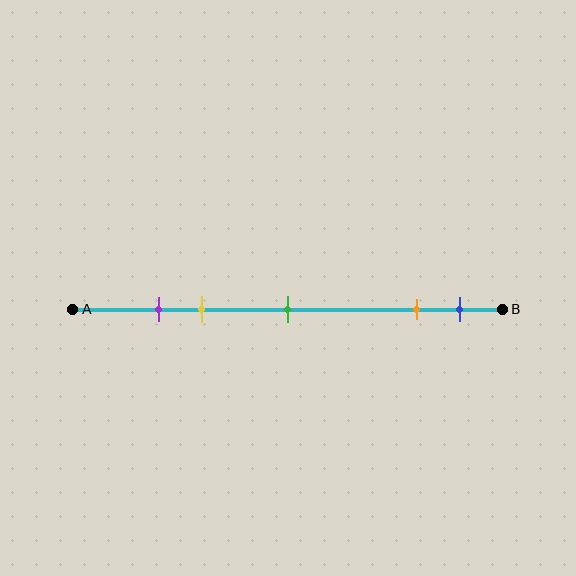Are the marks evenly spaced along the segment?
No, the marks are not evenly spaced.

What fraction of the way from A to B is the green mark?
The green mark is approximately 50% (0.5) of the way from A to B.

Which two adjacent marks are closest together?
The purple and yellow marks are the closest adjacent pair.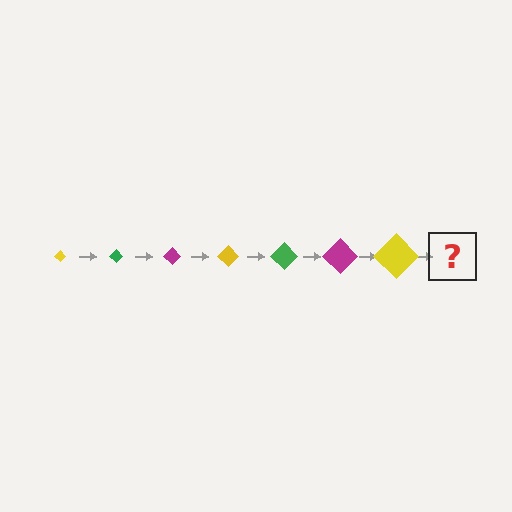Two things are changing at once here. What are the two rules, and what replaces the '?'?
The two rules are that the diamond grows larger each step and the color cycles through yellow, green, and magenta. The '?' should be a green diamond, larger than the previous one.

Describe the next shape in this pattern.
It should be a green diamond, larger than the previous one.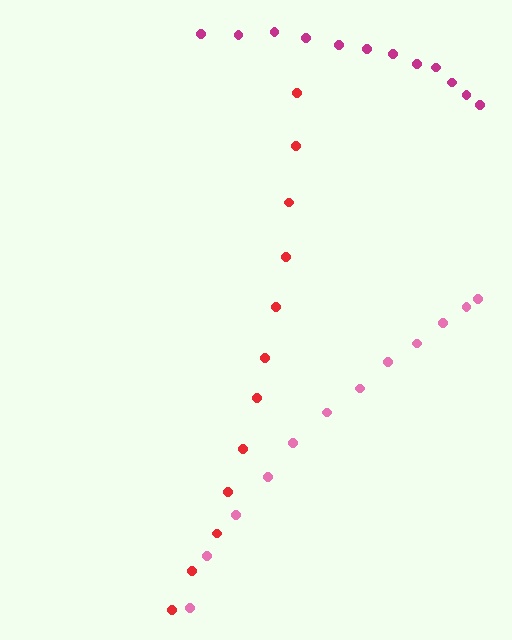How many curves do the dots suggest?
There are 3 distinct paths.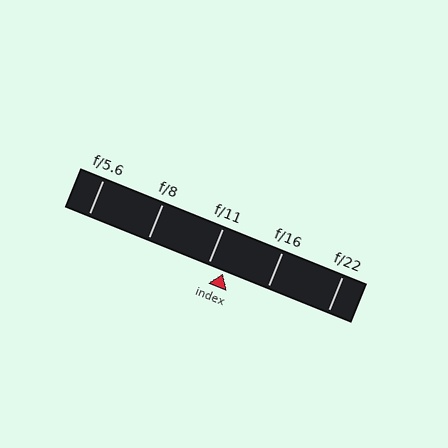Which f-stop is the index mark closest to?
The index mark is closest to f/11.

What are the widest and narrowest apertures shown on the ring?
The widest aperture shown is f/5.6 and the narrowest is f/22.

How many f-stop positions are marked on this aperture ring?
There are 5 f-stop positions marked.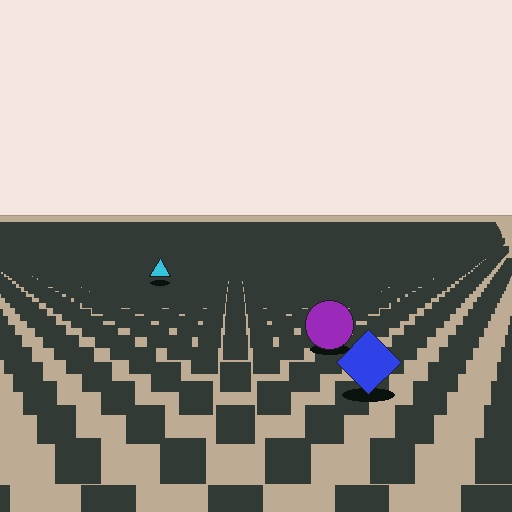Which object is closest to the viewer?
The blue diamond is closest. The texture marks near it are larger and more spread out.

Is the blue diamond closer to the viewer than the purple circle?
Yes. The blue diamond is closer — you can tell from the texture gradient: the ground texture is coarser near it.